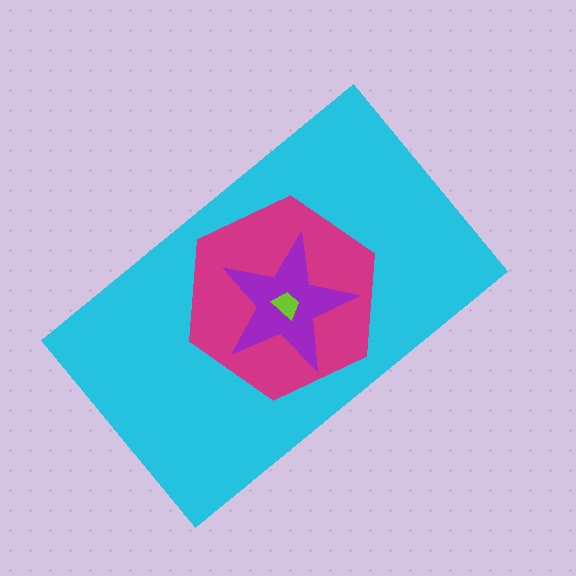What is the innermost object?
The lime trapezoid.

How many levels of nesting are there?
4.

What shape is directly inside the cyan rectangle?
The magenta hexagon.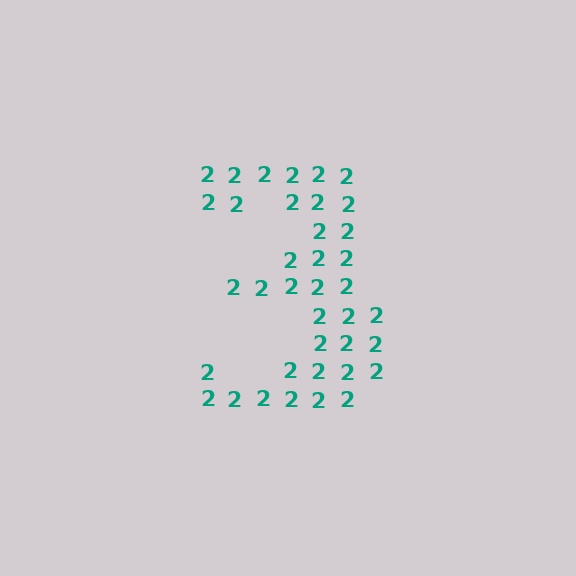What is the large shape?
The large shape is the digit 3.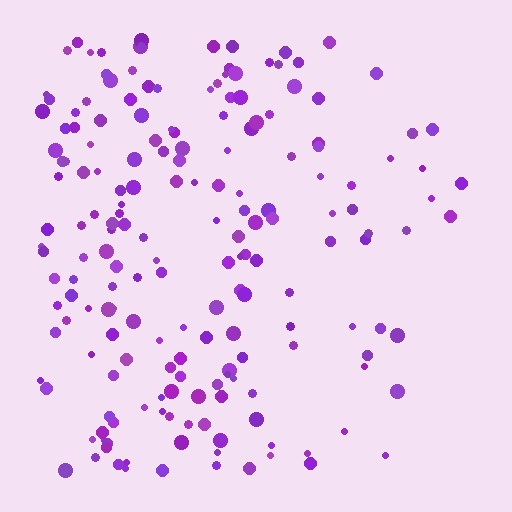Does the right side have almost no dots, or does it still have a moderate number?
Still a moderate number, just noticeably fewer than the left.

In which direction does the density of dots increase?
From right to left, with the left side densest.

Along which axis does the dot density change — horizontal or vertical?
Horizontal.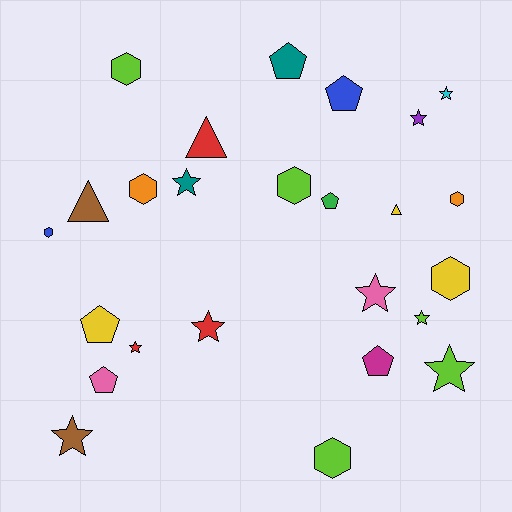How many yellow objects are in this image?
There are 3 yellow objects.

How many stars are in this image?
There are 9 stars.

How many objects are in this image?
There are 25 objects.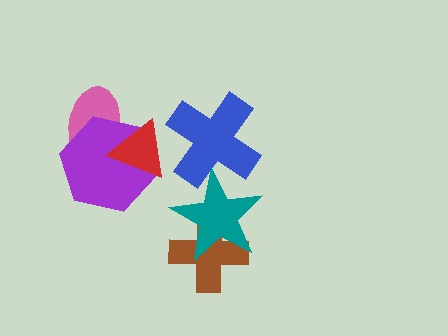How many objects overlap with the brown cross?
1 object overlaps with the brown cross.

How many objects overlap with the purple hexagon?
2 objects overlap with the purple hexagon.